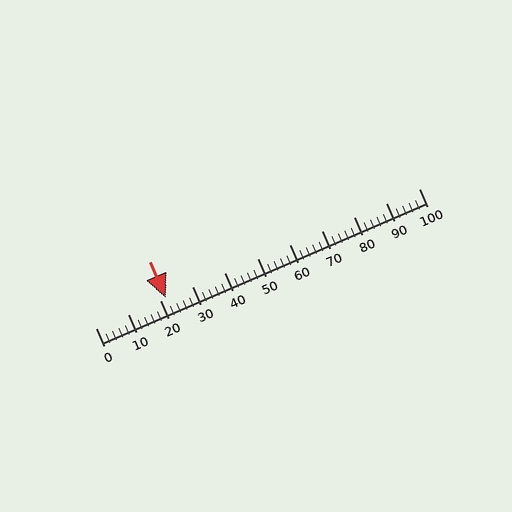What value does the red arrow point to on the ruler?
The red arrow points to approximately 22.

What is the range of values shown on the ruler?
The ruler shows values from 0 to 100.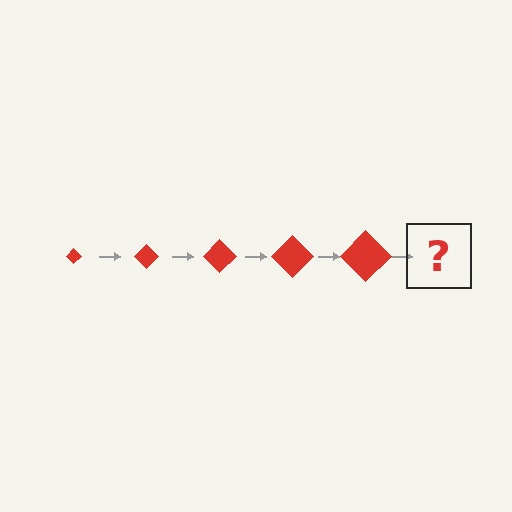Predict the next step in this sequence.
The next step is a red diamond, larger than the previous one.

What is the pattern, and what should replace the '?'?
The pattern is that the diamond gets progressively larger each step. The '?' should be a red diamond, larger than the previous one.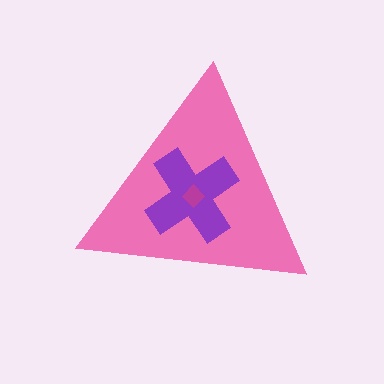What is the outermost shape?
The pink triangle.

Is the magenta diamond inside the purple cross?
Yes.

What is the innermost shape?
The magenta diamond.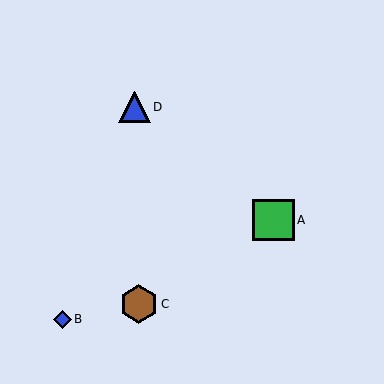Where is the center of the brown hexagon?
The center of the brown hexagon is at (139, 304).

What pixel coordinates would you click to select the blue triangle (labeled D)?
Click at (135, 107) to select the blue triangle D.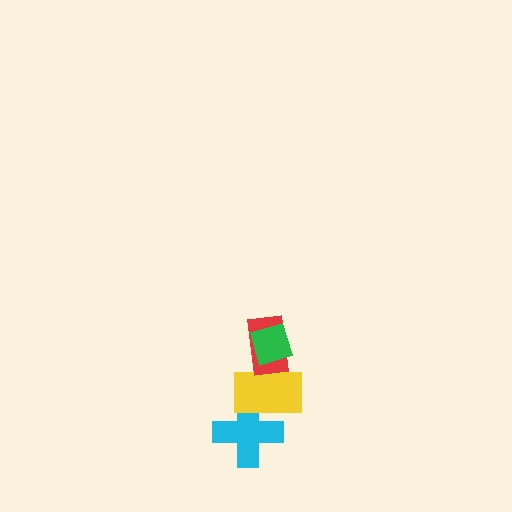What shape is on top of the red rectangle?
The green diamond is on top of the red rectangle.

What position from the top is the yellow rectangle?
The yellow rectangle is 3rd from the top.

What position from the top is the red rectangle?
The red rectangle is 2nd from the top.